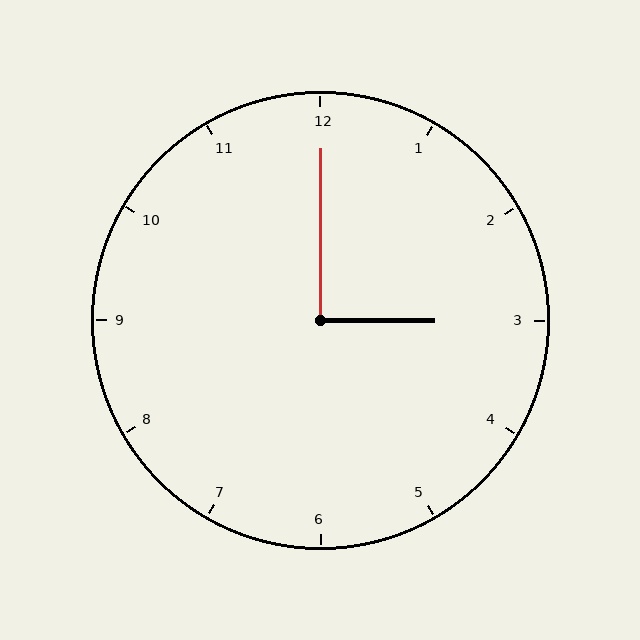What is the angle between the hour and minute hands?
Approximately 90 degrees.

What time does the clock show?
3:00.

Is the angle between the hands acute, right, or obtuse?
It is right.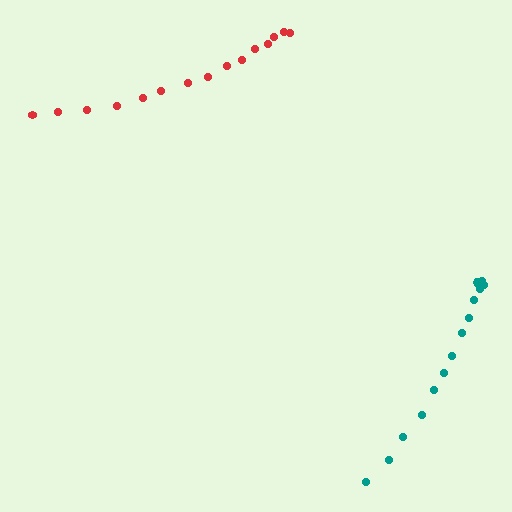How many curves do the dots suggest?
There are 2 distinct paths.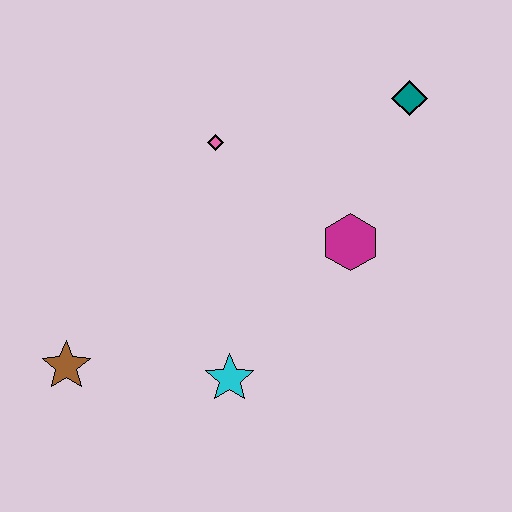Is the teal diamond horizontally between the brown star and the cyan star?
No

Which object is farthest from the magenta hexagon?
The brown star is farthest from the magenta hexagon.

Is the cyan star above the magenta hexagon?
No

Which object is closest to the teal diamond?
The magenta hexagon is closest to the teal diamond.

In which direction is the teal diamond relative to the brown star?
The teal diamond is to the right of the brown star.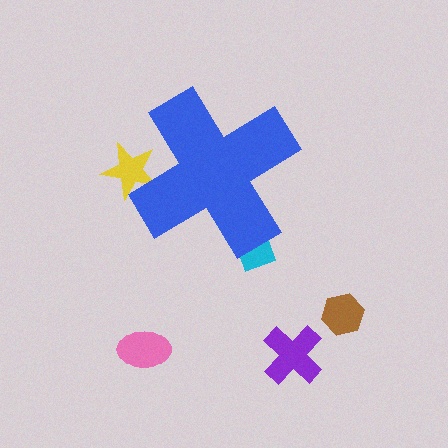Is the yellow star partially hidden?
Yes, the yellow star is partially hidden behind the blue cross.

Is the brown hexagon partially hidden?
No, the brown hexagon is fully visible.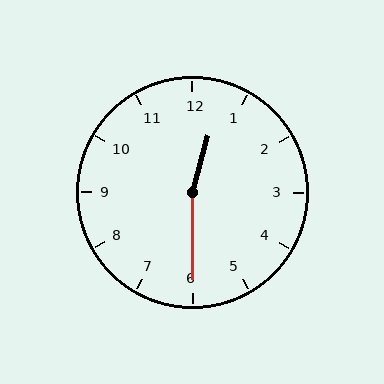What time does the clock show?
12:30.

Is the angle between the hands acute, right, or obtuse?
It is obtuse.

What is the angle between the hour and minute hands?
Approximately 165 degrees.